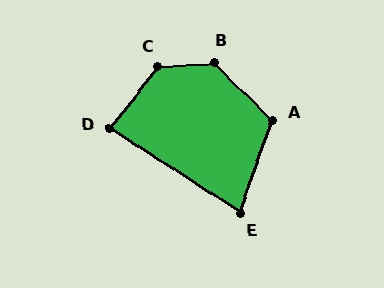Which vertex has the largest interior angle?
C, at approximately 132 degrees.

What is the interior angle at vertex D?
Approximately 85 degrees (acute).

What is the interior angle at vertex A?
Approximately 115 degrees (obtuse).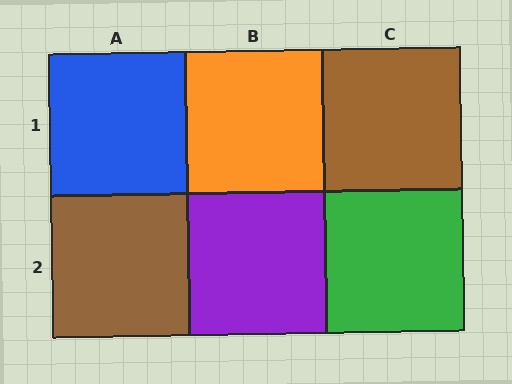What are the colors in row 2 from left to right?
Brown, purple, green.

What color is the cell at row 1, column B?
Orange.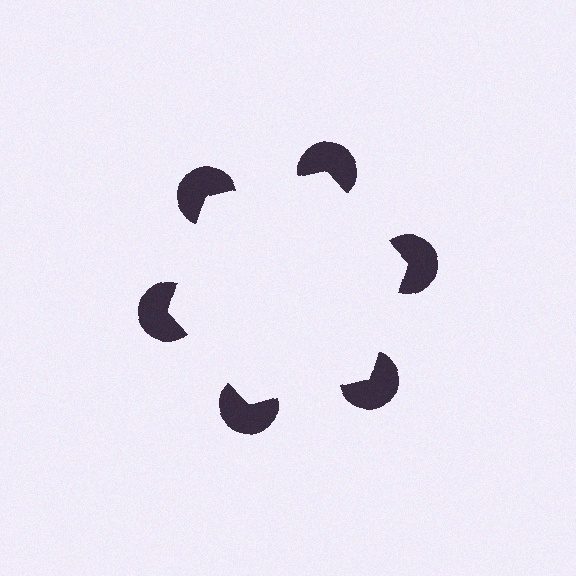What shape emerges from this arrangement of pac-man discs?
An illusory hexagon — its edges are inferred from the aligned wedge cuts in the pac-man discs, not physically drawn.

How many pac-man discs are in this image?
There are 6 — one at each vertex of the illusory hexagon.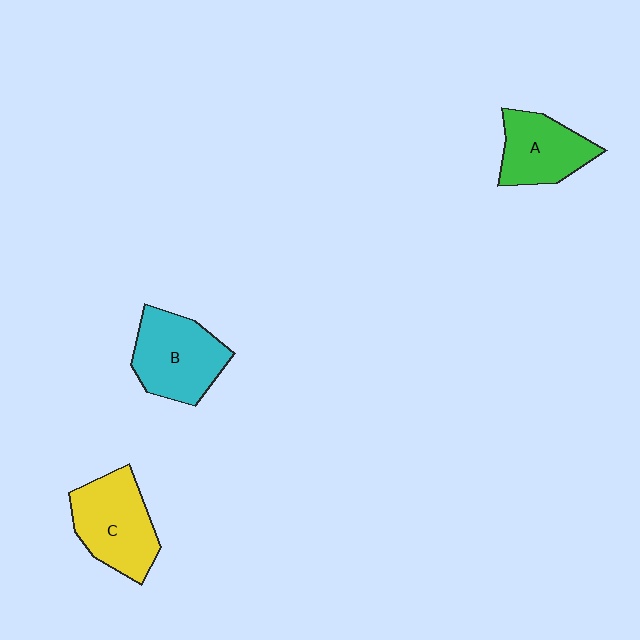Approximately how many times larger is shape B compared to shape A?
Approximately 1.2 times.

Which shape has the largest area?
Shape C (yellow).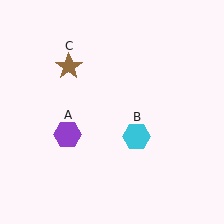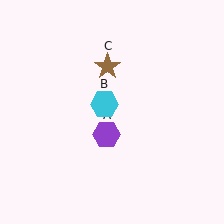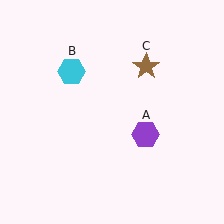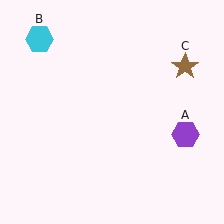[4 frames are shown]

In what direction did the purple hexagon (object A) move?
The purple hexagon (object A) moved right.